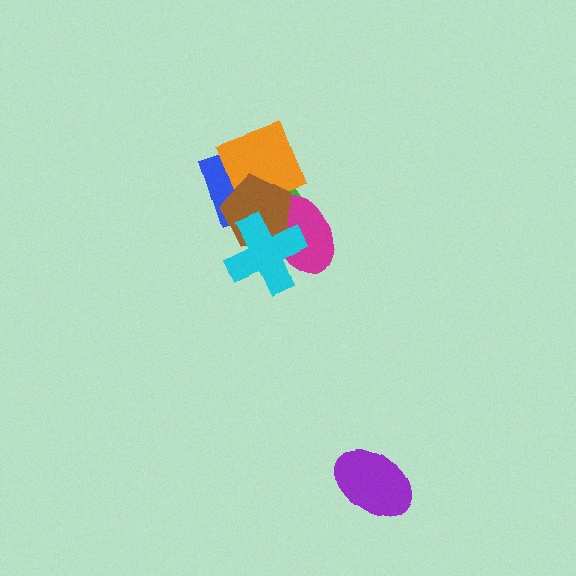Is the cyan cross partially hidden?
No, no other shape covers it.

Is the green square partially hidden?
Yes, it is partially covered by another shape.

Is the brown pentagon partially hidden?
Yes, it is partially covered by another shape.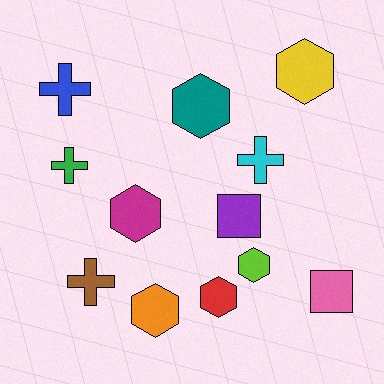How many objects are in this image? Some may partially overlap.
There are 12 objects.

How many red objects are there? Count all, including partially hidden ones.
There is 1 red object.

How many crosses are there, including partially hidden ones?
There are 4 crosses.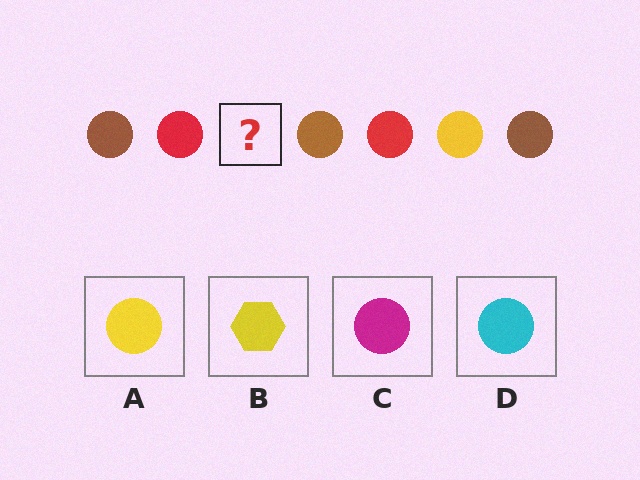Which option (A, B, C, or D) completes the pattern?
A.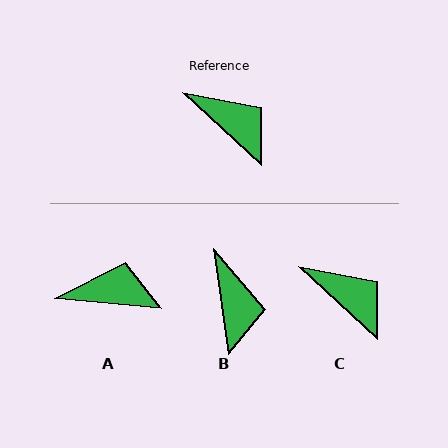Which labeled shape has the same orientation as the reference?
C.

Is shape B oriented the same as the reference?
No, it is off by about 39 degrees.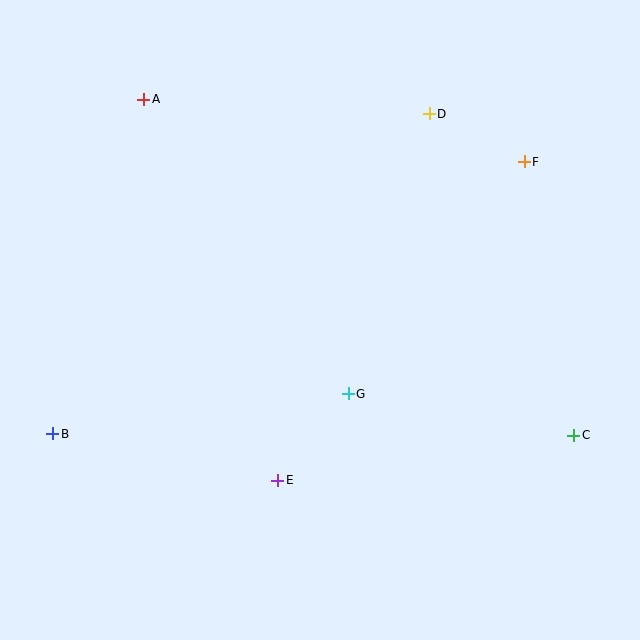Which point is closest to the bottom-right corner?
Point C is closest to the bottom-right corner.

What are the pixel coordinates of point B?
Point B is at (53, 434).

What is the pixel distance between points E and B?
The distance between E and B is 230 pixels.